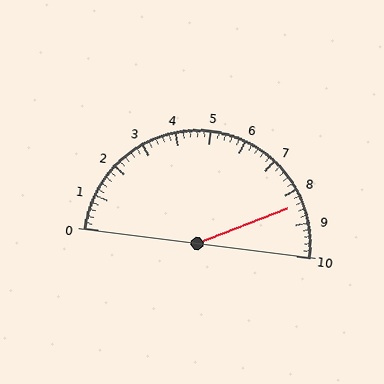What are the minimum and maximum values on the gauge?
The gauge ranges from 0 to 10.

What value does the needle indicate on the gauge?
The needle indicates approximately 8.4.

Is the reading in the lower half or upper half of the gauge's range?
The reading is in the upper half of the range (0 to 10).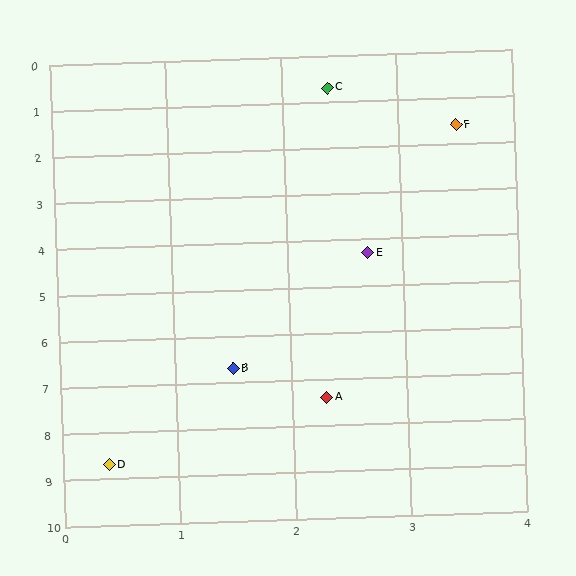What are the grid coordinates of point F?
Point F is at approximately (3.5, 1.6).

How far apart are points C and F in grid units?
Points C and F are about 1.4 grid units apart.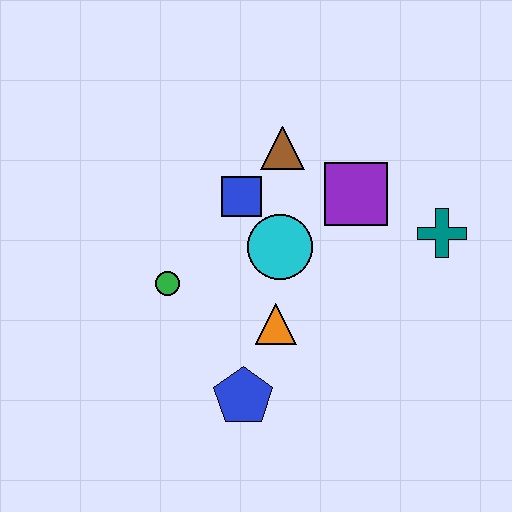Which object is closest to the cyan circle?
The blue square is closest to the cyan circle.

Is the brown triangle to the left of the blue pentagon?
No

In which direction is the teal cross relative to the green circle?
The teal cross is to the right of the green circle.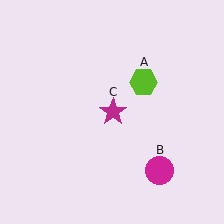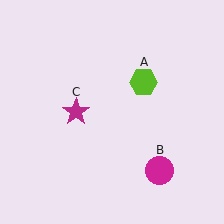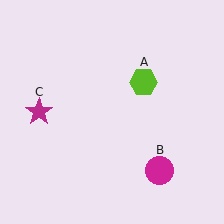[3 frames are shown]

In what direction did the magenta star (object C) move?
The magenta star (object C) moved left.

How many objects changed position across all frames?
1 object changed position: magenta star (object C).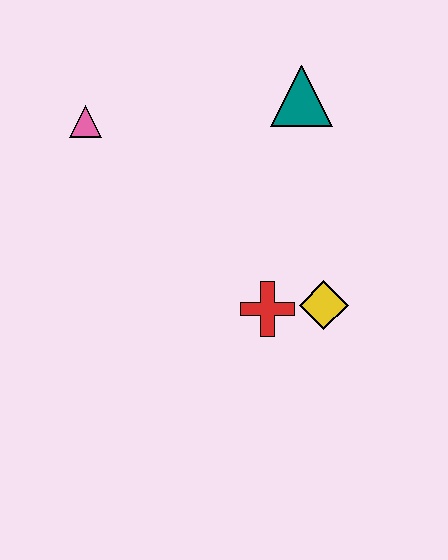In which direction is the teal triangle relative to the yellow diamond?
The teal triangle is above the yellow diamond.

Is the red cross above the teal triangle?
No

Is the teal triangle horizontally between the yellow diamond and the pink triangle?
Yes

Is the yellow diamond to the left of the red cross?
No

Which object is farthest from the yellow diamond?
The pink triangle is farthest from the yellow diamond.